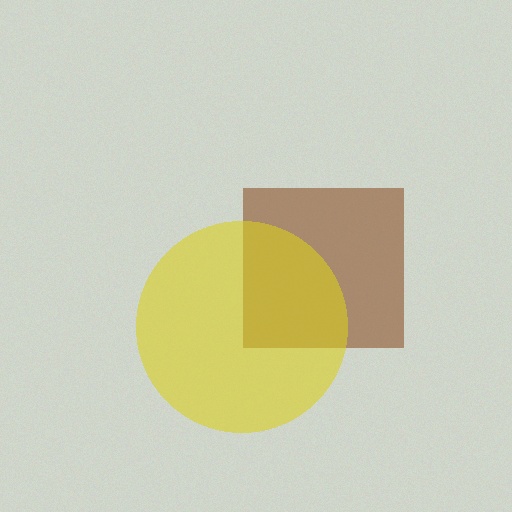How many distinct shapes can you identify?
There are 2 distinct shapes: a brown square, a yellow circle.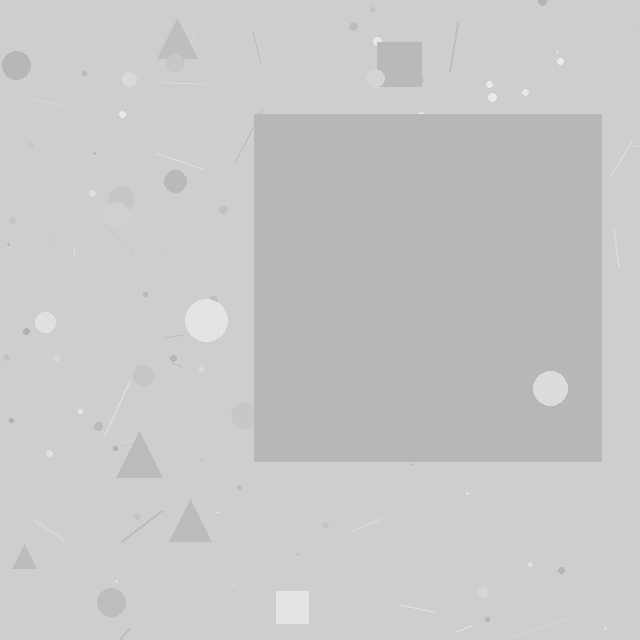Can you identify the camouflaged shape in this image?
The camouflaged shape is a square.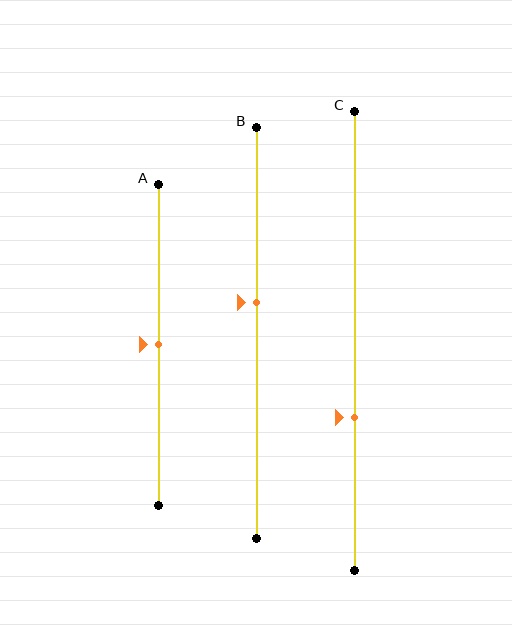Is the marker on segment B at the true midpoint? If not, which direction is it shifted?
No, the marker on segment B is shifted upward by about 8% of the segment length.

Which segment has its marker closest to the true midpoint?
Segment A has its marker closest to the true midpoint.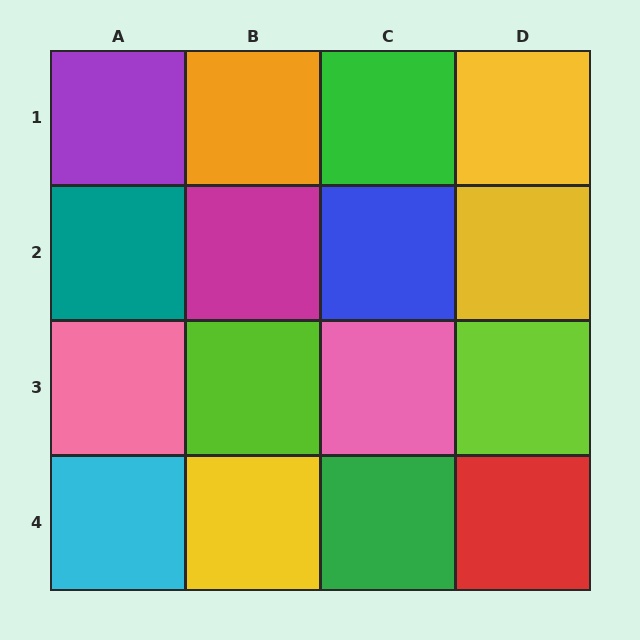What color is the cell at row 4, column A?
Cyan.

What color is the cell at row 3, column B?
Lime.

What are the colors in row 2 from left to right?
Teal, magenta, blue, yellow.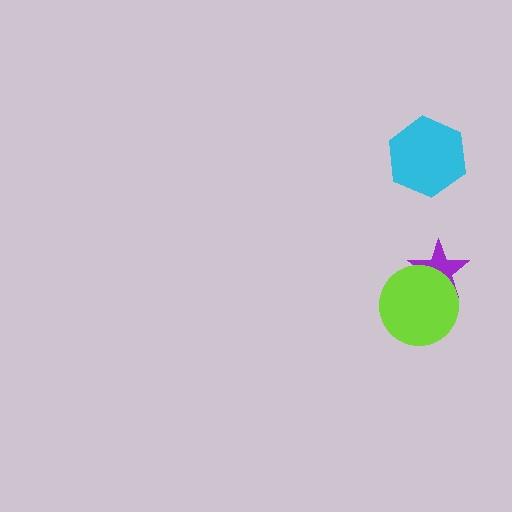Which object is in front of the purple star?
The lime circle is in front of the purple star.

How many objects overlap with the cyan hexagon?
0 objects overlap with the cyan hexagon.